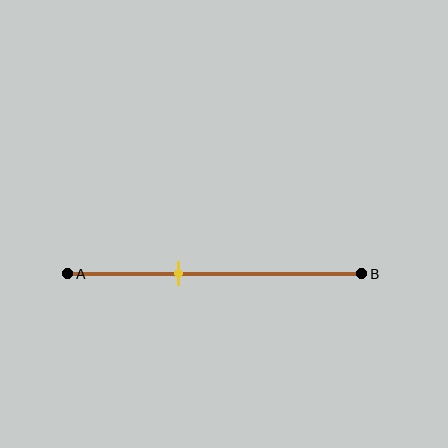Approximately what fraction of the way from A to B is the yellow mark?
The yellow mark is approximately 40% of the way from A to B.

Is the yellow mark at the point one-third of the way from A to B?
No, the mark is at about 40% from A, not at the 33% one-third point.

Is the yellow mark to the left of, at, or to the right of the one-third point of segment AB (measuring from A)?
The yellow mark is to the right of the one-third point of segment AB.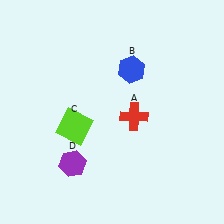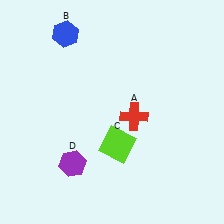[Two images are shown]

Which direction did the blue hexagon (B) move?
The blue hexagon (B) moved left.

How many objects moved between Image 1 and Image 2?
2 objects moved between the two images.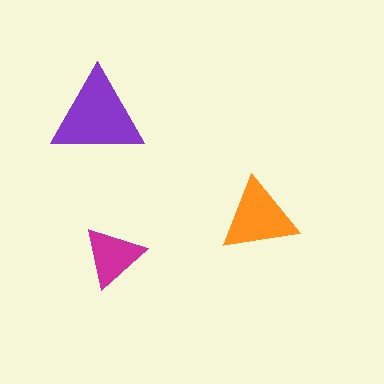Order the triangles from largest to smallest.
the purple one, the orange one, the magenta one.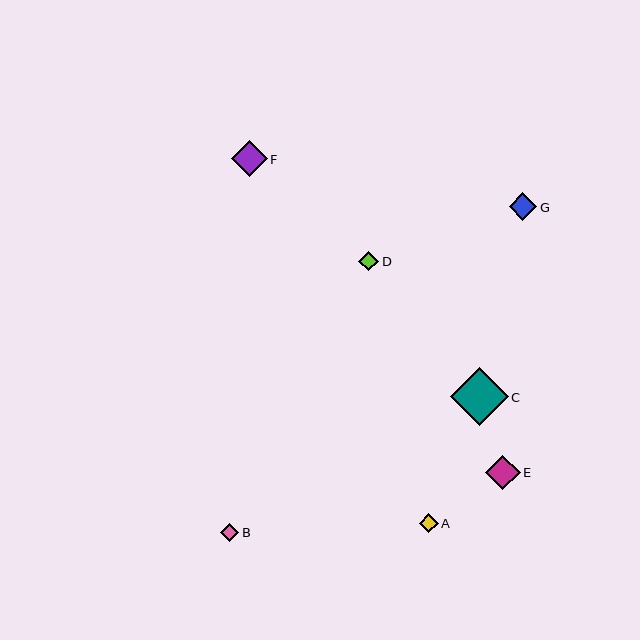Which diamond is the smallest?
Diamond B is the smallest with a size of approximately 18 pixels.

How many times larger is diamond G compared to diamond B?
Diamond G is approximately 1.5 times the size of diamond B.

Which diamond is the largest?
Diamond C is the largest with a size of approximately 58 pixels.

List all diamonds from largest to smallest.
From largest to smallest: C, F, E, G, D, A, B.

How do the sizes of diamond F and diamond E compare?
Diamond F and diamond E are approximately the same size.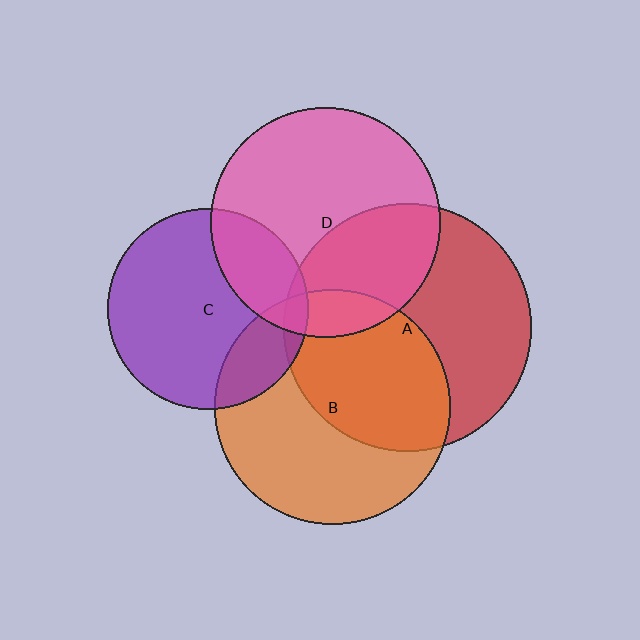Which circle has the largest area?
Circle A (red).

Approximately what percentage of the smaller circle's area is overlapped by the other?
Approximately 35%.